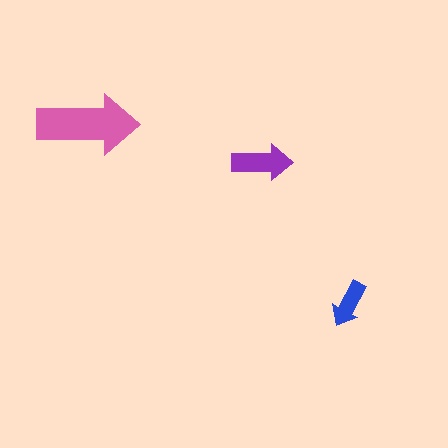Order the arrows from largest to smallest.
the pink one, the purple one, the blue one.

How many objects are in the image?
There are 3 objects in the image.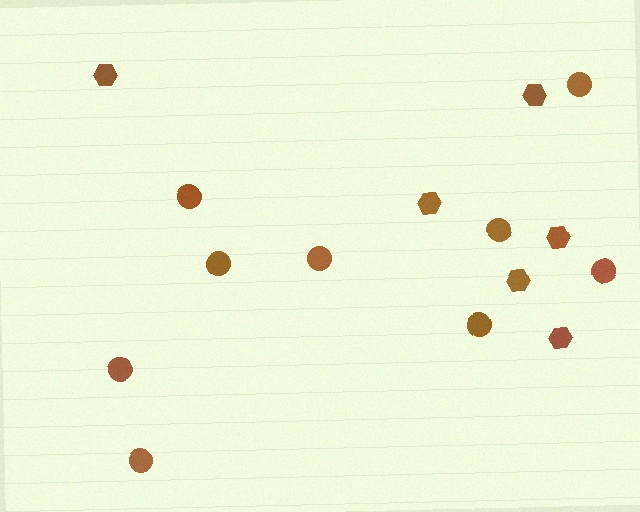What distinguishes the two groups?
There are 2 groups: one group of circles (9) and one group of hexagons (6).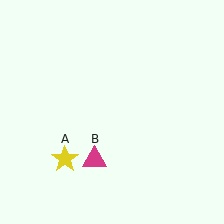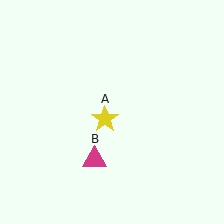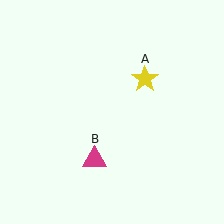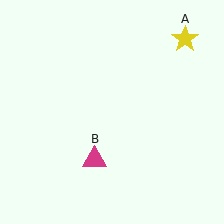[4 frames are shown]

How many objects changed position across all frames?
1 object changed position: yellow star (object A).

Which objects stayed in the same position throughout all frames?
Magenta triangle (object B) remained stationary.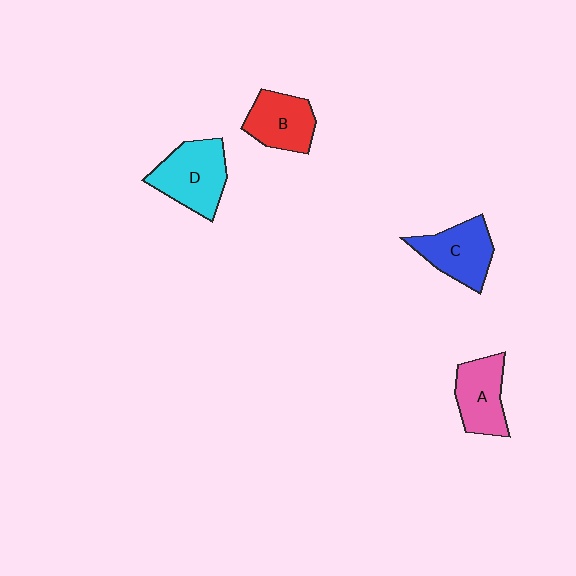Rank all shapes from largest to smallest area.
From largest to smallest: D (cyan), C (blue), A (pink), B (red).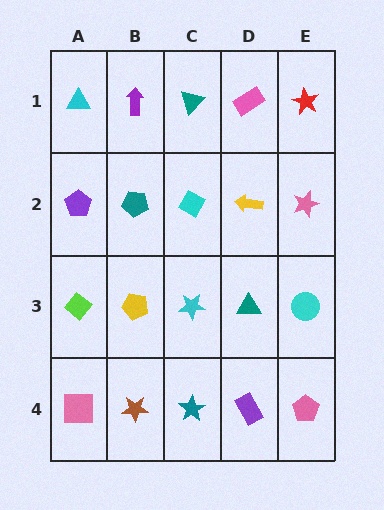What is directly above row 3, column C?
A cyan diamond.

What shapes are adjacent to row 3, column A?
A purple pentagon (row 2, column A), a pink square (row 4, column A), a yellow pentagon (row 3, column B).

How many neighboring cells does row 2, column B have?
4.